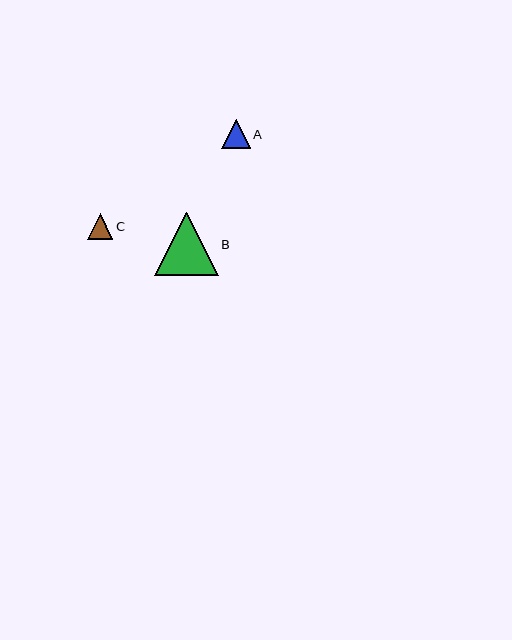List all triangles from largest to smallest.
From largest to smallest: B, A, C.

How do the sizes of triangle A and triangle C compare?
Triangle A and triangle C are approximately the same size.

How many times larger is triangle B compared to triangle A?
Triangle B is approximately 2.2 times the size of triangle A.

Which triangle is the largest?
Triangle B is the largest with a size of approximately 64 pixels.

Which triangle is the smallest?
Triangle C is the smallest with a size of approximately 26 pixels.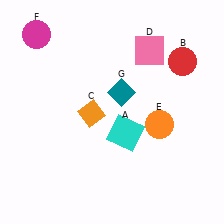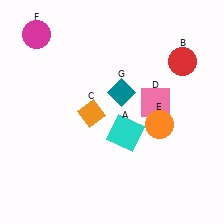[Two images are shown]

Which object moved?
The pink square (D) moved down.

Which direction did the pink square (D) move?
The pink square (D) moved down.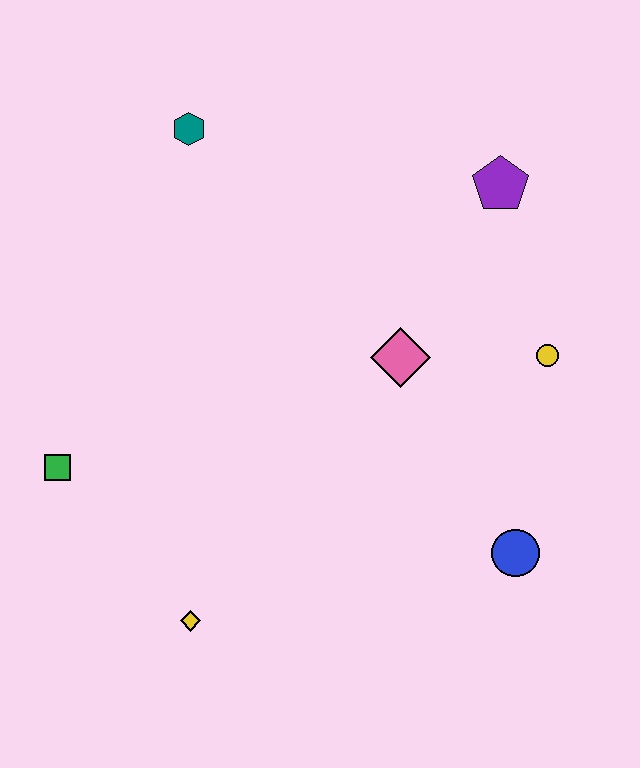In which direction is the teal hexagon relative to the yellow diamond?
The teal hexagon is above the yellow diamond.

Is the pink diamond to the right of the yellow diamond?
Yes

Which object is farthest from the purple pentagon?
The yellow diamond is farthest from the purple pentagon.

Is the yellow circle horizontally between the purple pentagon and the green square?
No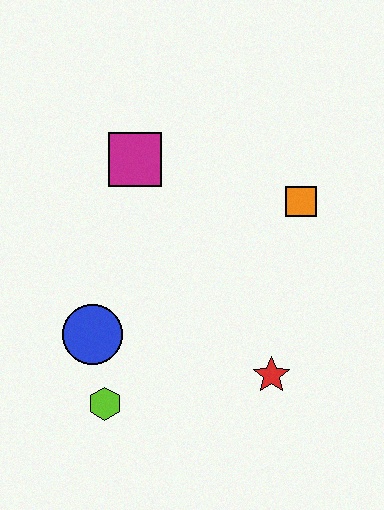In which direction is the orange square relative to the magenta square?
The orange square is to the right of the magenta square.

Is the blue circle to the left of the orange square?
Yes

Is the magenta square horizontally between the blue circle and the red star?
Yes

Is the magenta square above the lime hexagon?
Yes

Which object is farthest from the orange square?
The lime hexagon is farthest from the orange square.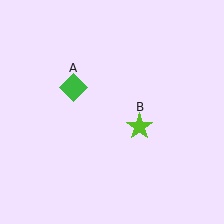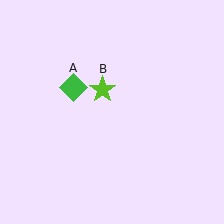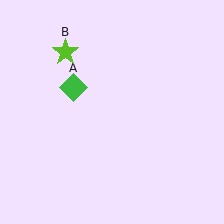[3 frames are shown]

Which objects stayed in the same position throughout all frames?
Green diamond (object A) remained stationary.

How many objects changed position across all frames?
1 object changed position: lime star (object B).